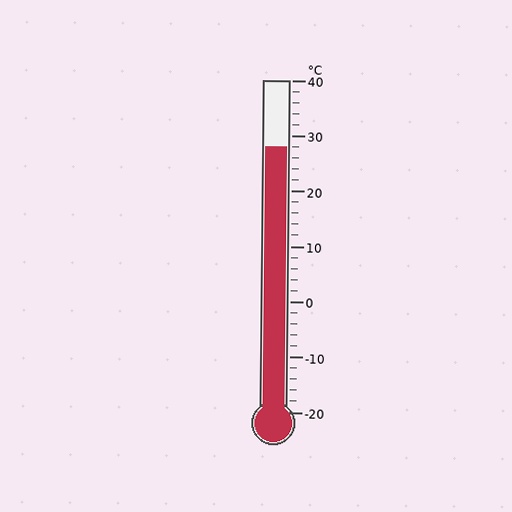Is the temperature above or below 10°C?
The temperature is above 10°C.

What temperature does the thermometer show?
The thermometer shows approximately 28°C.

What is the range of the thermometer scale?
The thermometer scale ranges from -20°C to 40°C.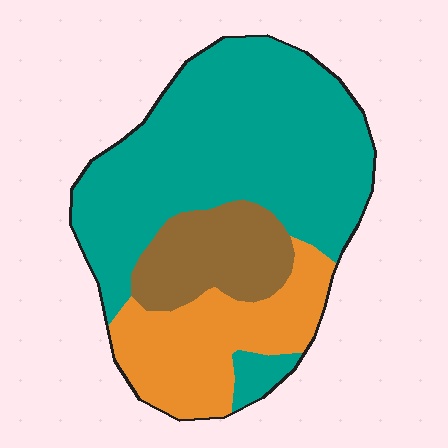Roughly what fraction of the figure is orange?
Orange takes up about one quarter (1/4) of the figure.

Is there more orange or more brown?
Orange.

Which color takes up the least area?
Brown, at roughly 15%.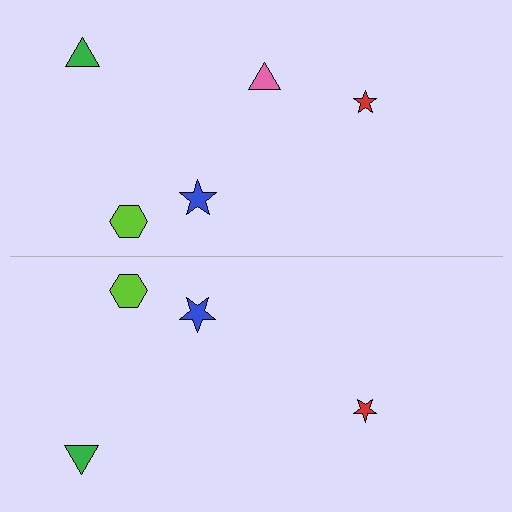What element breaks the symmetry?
A pink triangle is missing from the bottom side.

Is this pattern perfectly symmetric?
No, the pattern is not perfectly symmetric. A pink triangle is missing from the bottom side.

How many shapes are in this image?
There are 9 shapes in this image.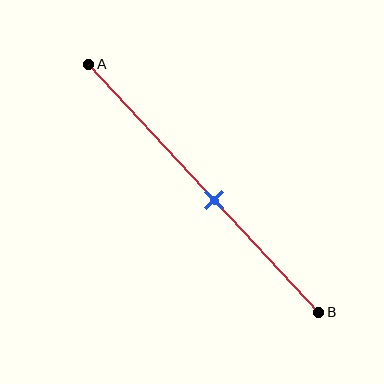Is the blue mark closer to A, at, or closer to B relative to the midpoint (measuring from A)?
The blue mark is closer to point B than the midpoint of segment AB.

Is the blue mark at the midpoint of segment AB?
No, the mark is at about 55% from A, not at the 50% midpoint.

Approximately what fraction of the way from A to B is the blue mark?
The blue mark is approximately 55% of the way from A to B.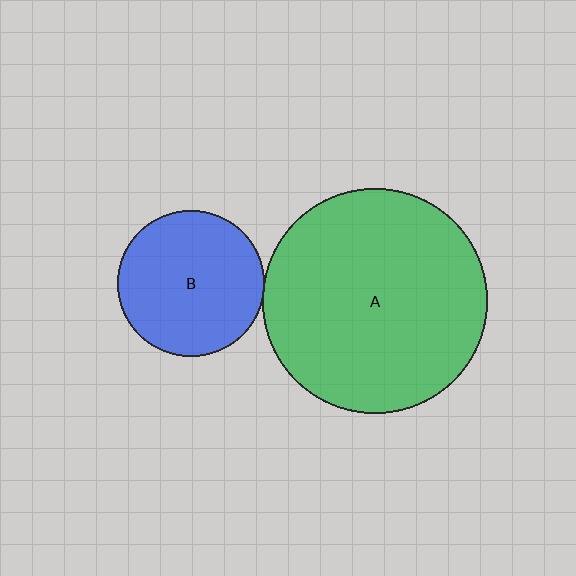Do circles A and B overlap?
Yes.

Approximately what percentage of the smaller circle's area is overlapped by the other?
Approximately 5%.